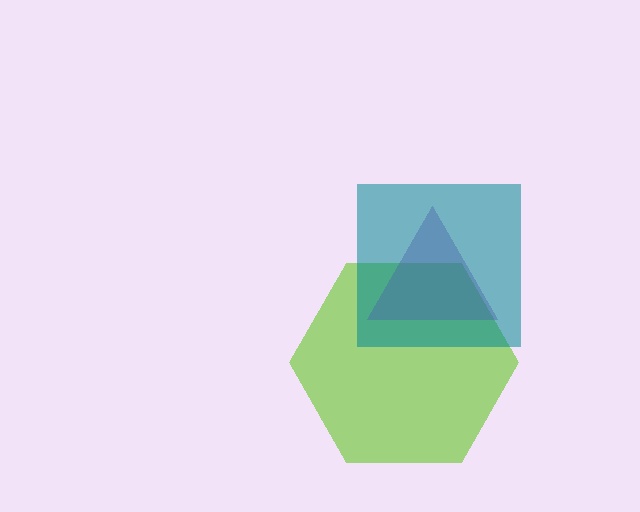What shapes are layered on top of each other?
The layered shapes are: a lime hexagon, a purple triangle, a teal square.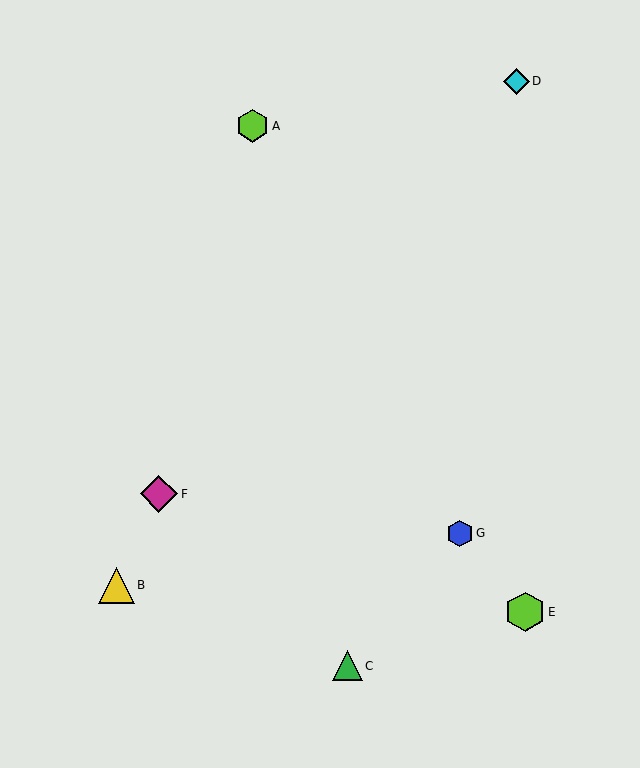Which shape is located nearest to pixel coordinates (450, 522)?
The blue hexagon (labeled G) at (460, 533) is nearest to that location.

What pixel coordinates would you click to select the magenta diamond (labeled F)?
Click at (159, 494) to select the magenta diamond F.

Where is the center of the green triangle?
The center of the green triangle is at (347, 666).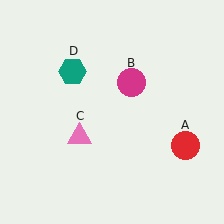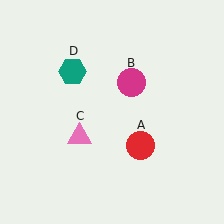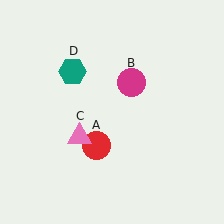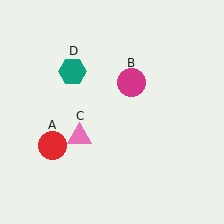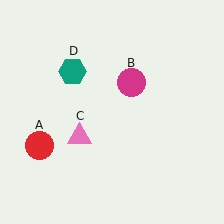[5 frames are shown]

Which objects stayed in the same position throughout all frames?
Magenta circle (object B) and pink triangle (object C) and teal hexagon (object D) remained stationary.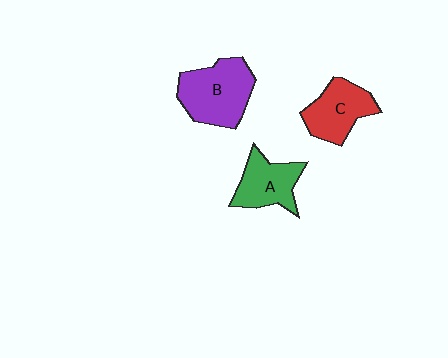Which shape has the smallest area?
Shape A (green).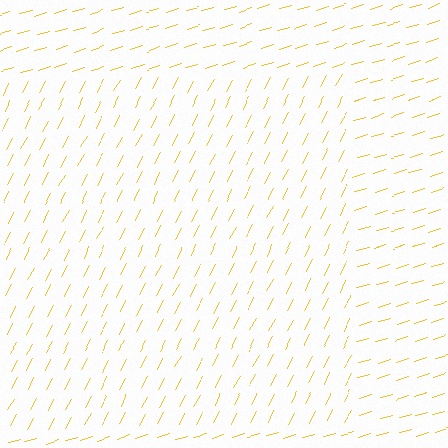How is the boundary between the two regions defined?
The boundary is defined purely by a change in line orientation (approximately 45 degrees difference). All lines are the same color and thickness.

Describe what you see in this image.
The image is filled with small yellow line segments. A rectangle region in the image has lines oriented differently from the surrounding lines, creating a visible texture boundary.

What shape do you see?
I see a rectangle.